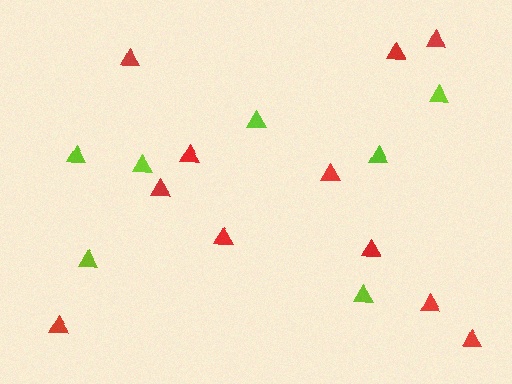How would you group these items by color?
There are 2 groups: one group of red triangles (11) and one group of lime triangles (7).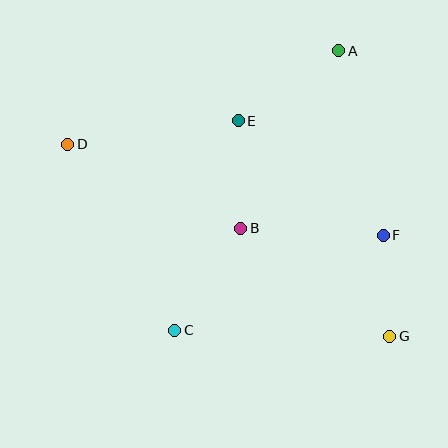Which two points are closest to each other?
Points F and G are closest to each other.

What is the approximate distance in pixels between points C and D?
The distance between C and D is approximately 215 pixels.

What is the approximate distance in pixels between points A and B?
The distance between A and B is approximately 203 pixels.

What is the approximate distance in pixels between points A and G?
The distance between A and G is approximately 290 pixels.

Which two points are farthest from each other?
Points D and G are farthest from each other.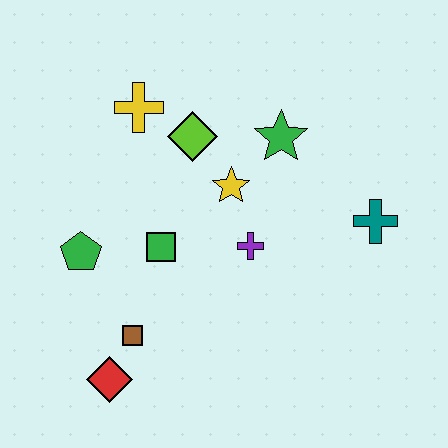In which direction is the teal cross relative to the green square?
The teal cross is to the right of the green square.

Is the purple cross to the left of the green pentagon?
No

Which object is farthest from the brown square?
The teal cross is farthest from the brown square.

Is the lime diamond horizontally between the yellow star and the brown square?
Yes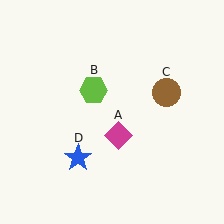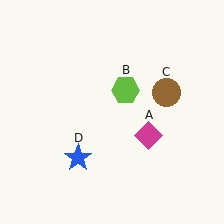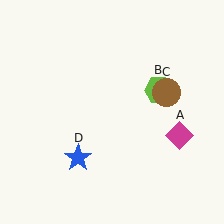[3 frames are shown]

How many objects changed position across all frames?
2 objects changed position: magenta diamond (object A), lime hexagon (object B).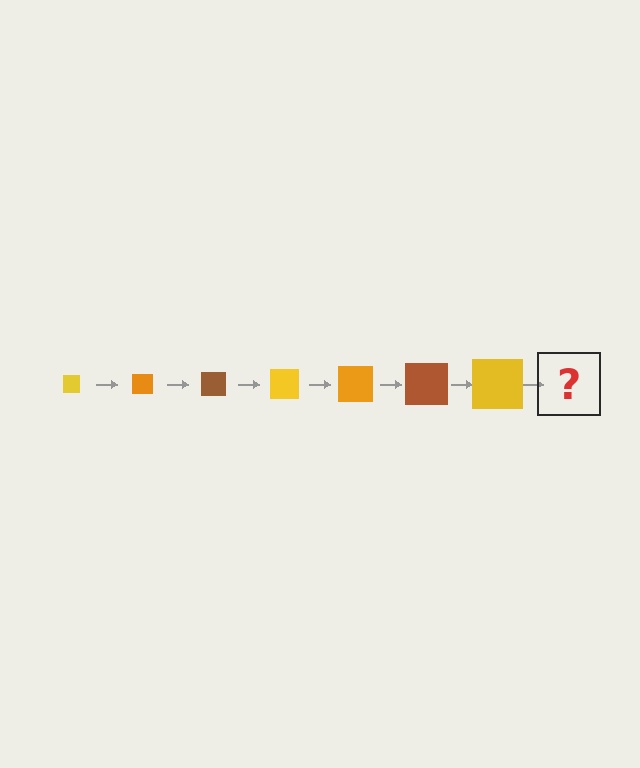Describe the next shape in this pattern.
It should be an orange square, larger than the previous one.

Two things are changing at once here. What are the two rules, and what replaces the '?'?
The two rules are that the square grows larger each step and the color cycles through yellow, orange, and brown. The '?' should be an orange square, larger than the previous one.